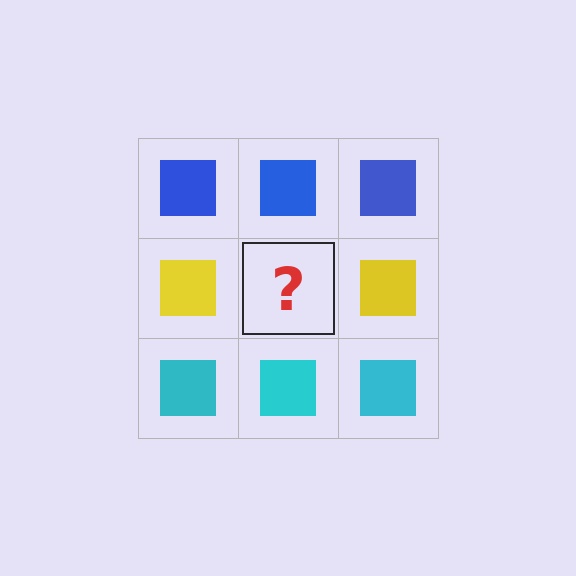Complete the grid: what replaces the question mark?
The question mark should be replaced with a yellow square.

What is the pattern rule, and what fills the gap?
The rule is that each row has a consistent color. The gap should be filled with a yellow square.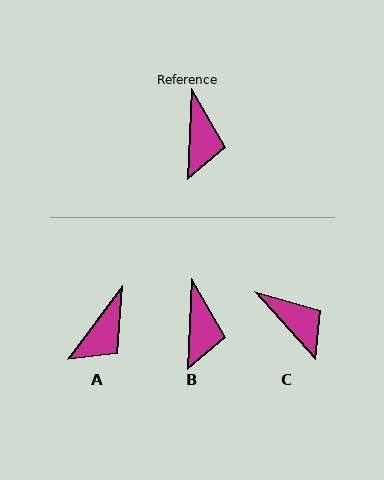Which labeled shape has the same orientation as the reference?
B.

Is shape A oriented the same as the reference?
No, it is off by about 34 degrees.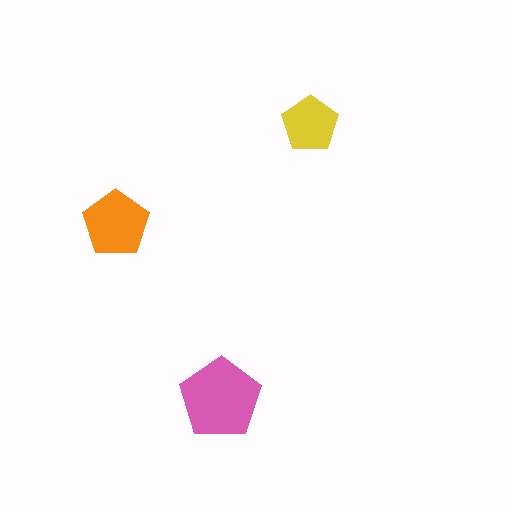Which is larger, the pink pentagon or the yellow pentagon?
The pink one.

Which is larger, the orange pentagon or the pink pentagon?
The pink one.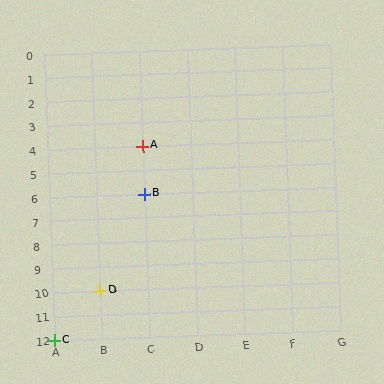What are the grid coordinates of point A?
Point A is at grid coordinates (C, 4).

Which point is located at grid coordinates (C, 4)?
Point A is at (C, 4).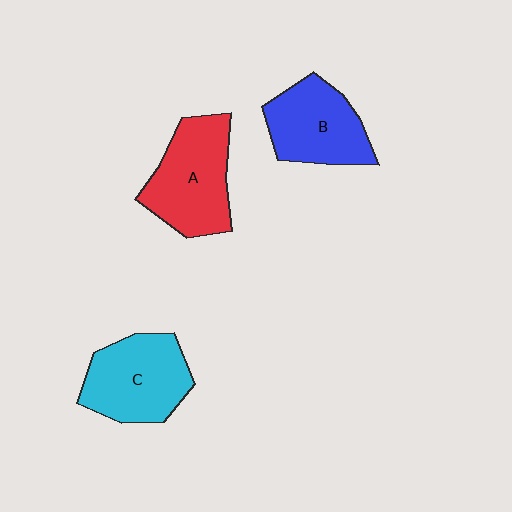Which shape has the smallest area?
Shape B (blue).